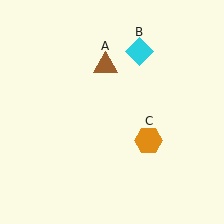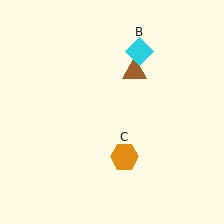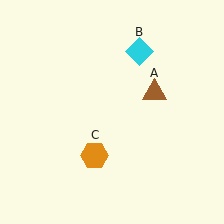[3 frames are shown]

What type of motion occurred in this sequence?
The brown triangle (object A), orange hexagon (object C) rotated clockwise around the center of the scene.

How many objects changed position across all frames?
2 objects changed position: brown triangle (object A), orange hexagon (object C).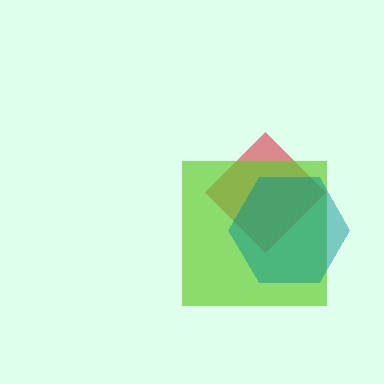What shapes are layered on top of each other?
The layered shapes are: a red diamond, a lime square, a teal hexagon.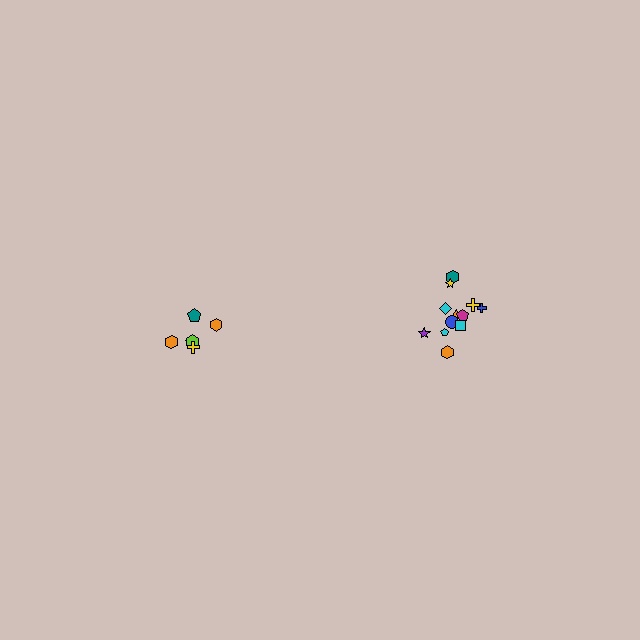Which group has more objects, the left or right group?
The right group.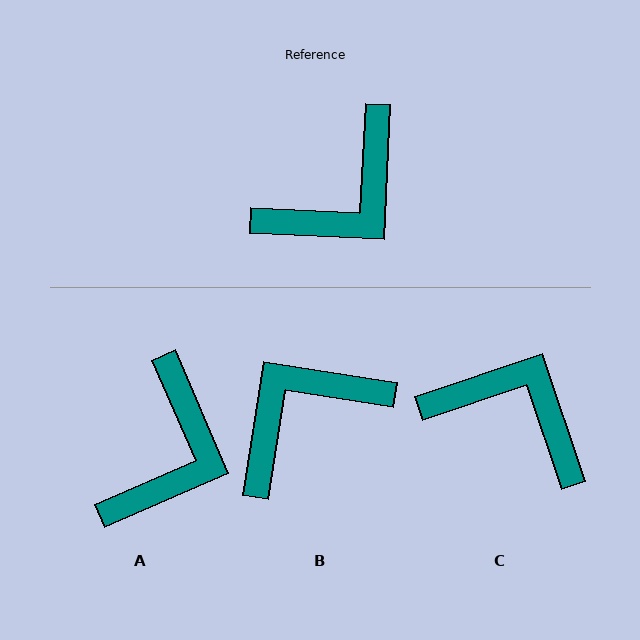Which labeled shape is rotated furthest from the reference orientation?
B, about 174 degrees away.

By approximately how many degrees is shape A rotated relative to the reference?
Approximately 26 degrees counter-clockwise.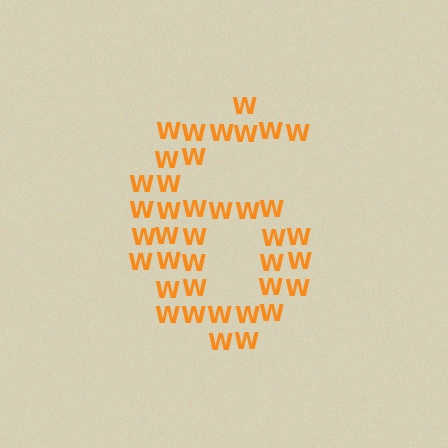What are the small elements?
The small elements are letter W's.